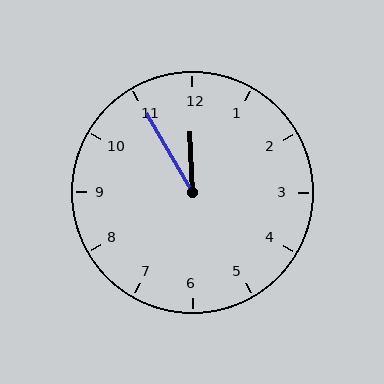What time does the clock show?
11:55.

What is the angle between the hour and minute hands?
Approximately 28 degrees.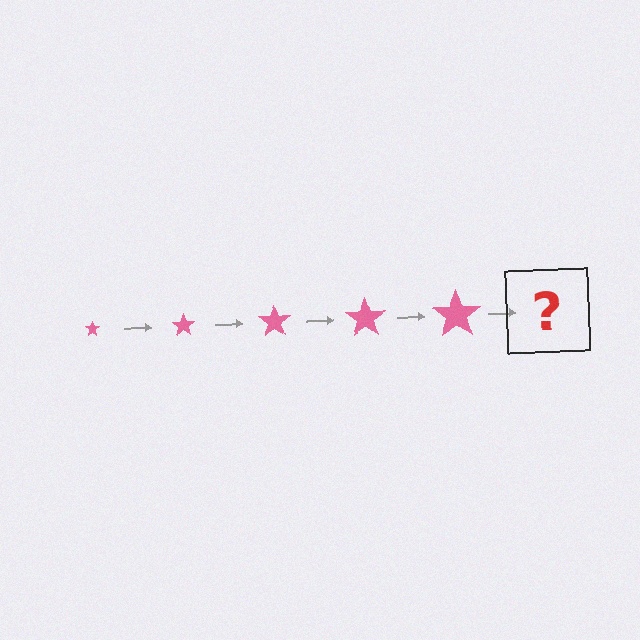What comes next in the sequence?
The next element should be a pink star, larger than the previous one.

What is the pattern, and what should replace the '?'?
The pattern is that the star gets progressively larger each step. The '?' should be a pink star, larger than the previous one.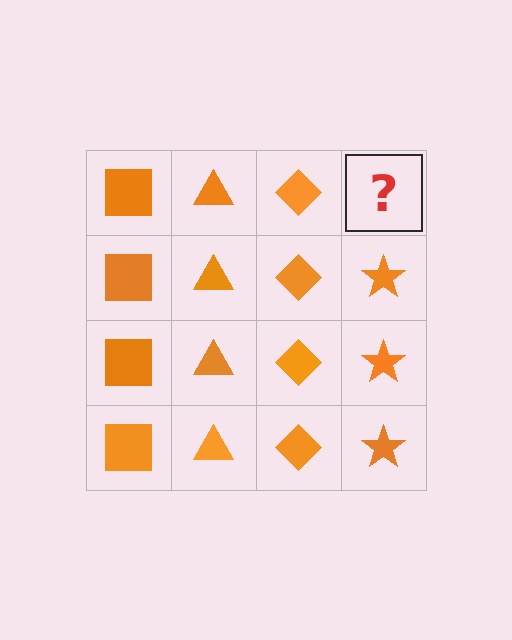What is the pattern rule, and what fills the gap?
The rule is that each column has a consistent shape. The gap should be filled with an orange star.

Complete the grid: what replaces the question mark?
The question mark should be replaced with an orange star.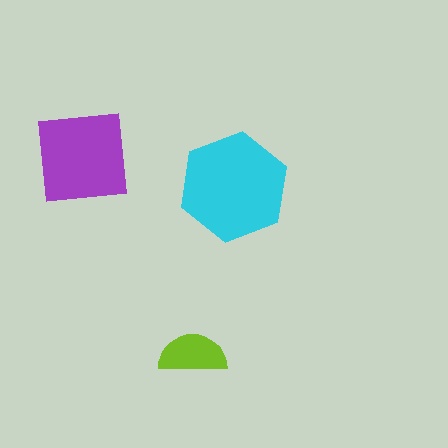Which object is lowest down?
The lime semicircle is bottommost.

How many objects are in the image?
There are 3 objects in the image.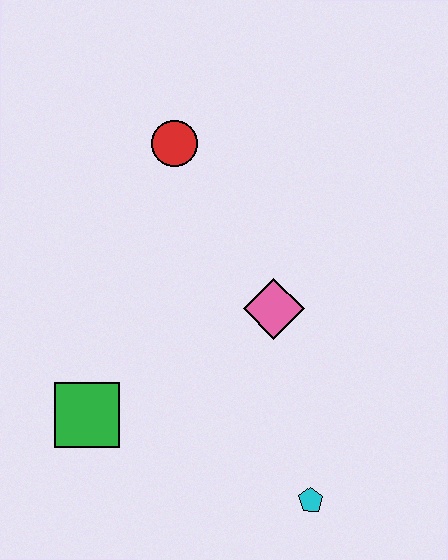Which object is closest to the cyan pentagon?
The pink diamond is closest to the cyan pentagon.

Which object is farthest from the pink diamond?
The green square is farthest from the pink diamond.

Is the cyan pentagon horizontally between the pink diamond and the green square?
No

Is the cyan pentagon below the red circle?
Yes